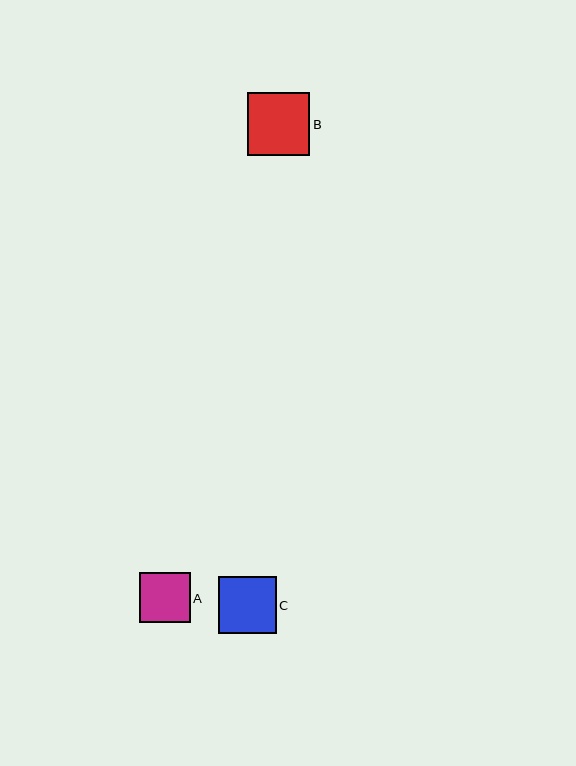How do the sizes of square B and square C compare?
Square B and square C are approximately the same size.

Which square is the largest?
Square B is the largest with a size of approximately 63 pixels.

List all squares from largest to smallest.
From largest to smallest: B, C, A.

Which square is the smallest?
Square A is the smallest with a size of approximately 50 pixels.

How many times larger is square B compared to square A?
Square B is approximately 1.2 times the size of square A.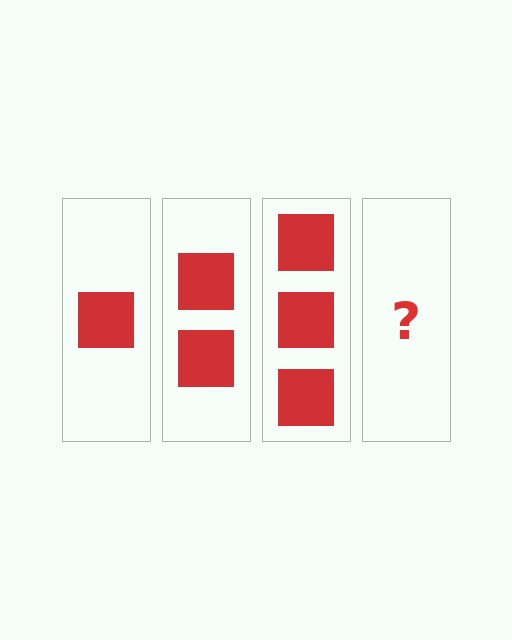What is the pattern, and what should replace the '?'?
The pattern is that each step adds one more square. The '?' should be 4 squares.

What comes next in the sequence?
The next element should be 4 squares.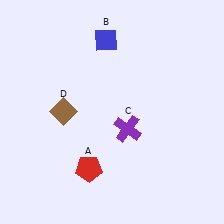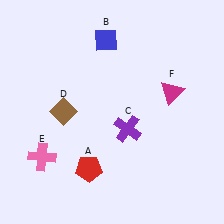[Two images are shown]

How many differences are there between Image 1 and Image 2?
There are 2 differences between the two images.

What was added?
A pink cross (E), a magenta triangle (F) were added in Image 2.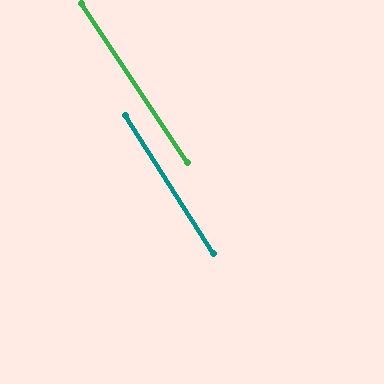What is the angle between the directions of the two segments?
Approximately 1 degree.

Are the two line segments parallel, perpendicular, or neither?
Parallel — their directions differ by only 1.5°.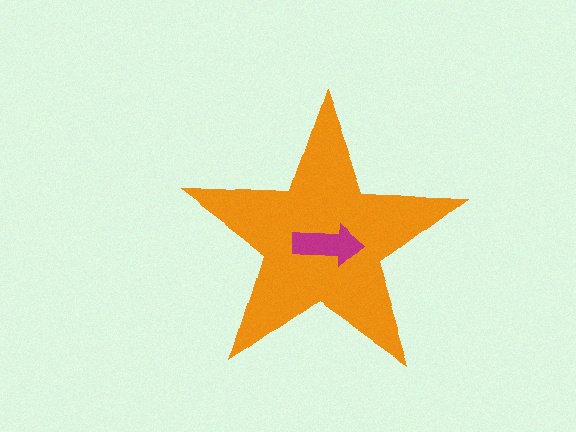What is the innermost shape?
The magenta arrow.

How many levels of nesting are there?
2.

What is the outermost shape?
The orange star.